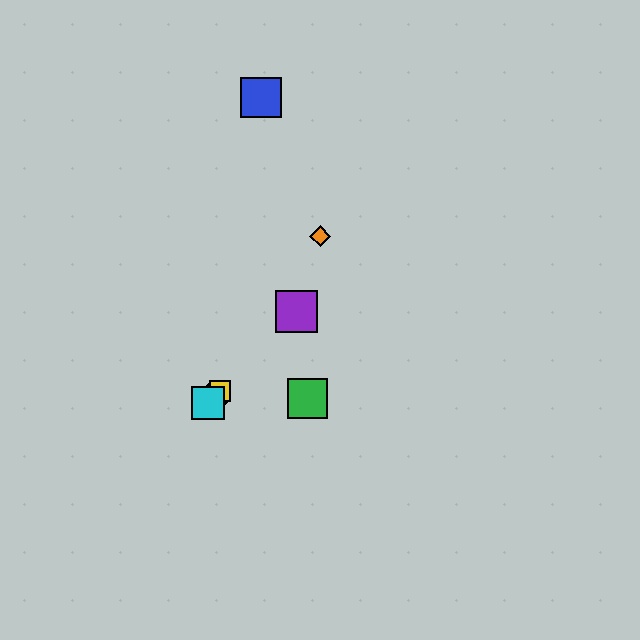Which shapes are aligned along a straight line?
The red diamond, the yellow square, the purple square, the cyan square are aligned along a straight line.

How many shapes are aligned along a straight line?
4 shapes (the red diamond, the yellow square, the purple square, the cyan square) are aligned along a straight line.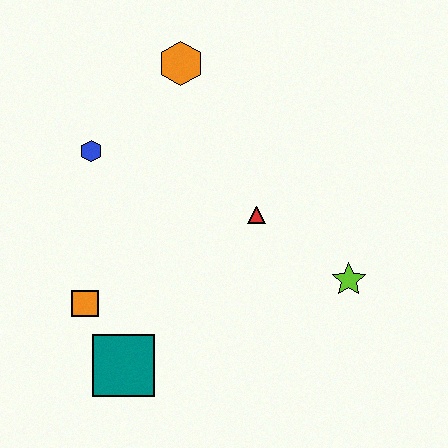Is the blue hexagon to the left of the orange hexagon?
Yes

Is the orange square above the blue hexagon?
No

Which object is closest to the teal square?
The orange square is closest to the teal square.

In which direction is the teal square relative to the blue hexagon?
The teal square is below the blue hexagon.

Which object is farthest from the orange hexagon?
The teal square is farthest from the orange hexagon.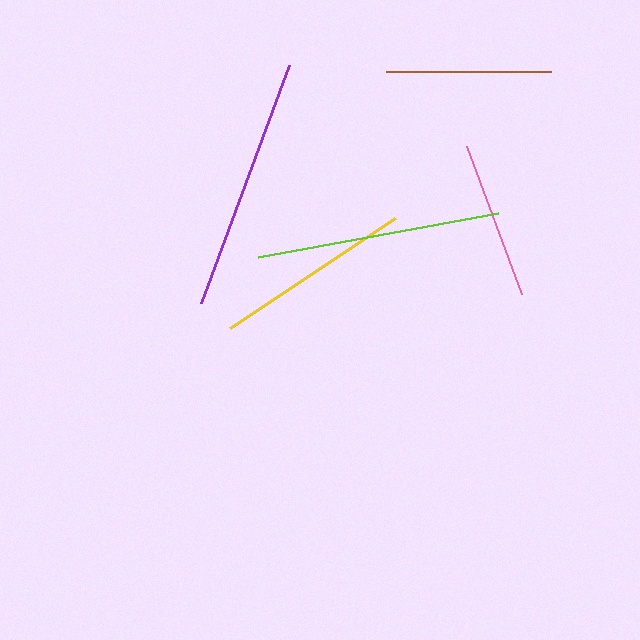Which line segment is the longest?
The purple line is the longest at approximately 254 pixels.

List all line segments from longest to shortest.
From longest to shortest: purple, lime, yellow, brown, pink.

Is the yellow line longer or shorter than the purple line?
The purple line is longer than the yellow line.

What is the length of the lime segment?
The lime segment is approximately 244 pixels long.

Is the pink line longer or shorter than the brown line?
The brown line is longer than the pink line.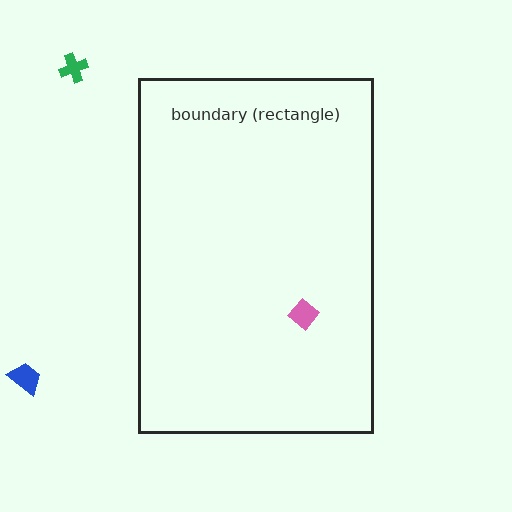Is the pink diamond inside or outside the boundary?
Inside.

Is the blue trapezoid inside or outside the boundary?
Outside.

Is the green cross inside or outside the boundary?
Outside.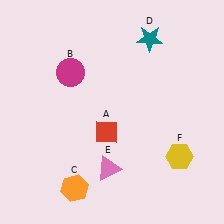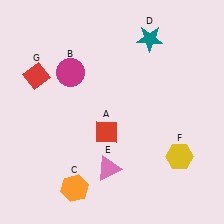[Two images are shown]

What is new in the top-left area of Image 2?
A red diamond (G) was added in the top-left area of Image 2.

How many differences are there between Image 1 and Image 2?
There is 1 difference between the two images.